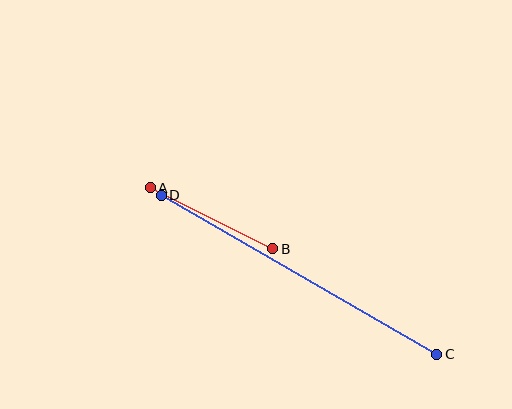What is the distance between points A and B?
The distance is approximately 137 pixels.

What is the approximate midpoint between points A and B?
The midpoint is at approximately (211, 218) pixels.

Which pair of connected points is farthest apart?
Points C and D are farthest apart.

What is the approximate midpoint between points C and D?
The midpoint is at approximately (299, 275) pixels.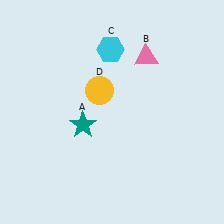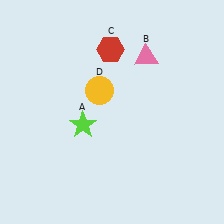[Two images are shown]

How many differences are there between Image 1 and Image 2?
There are 2 differences between the two images.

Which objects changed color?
A changed from teal to lime. C changed from cyan to red.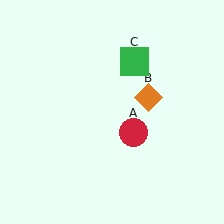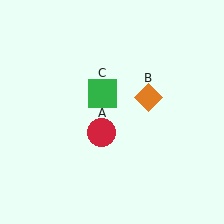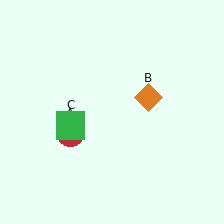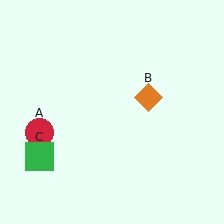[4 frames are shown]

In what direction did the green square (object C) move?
The green square (object C) moved down and to the left.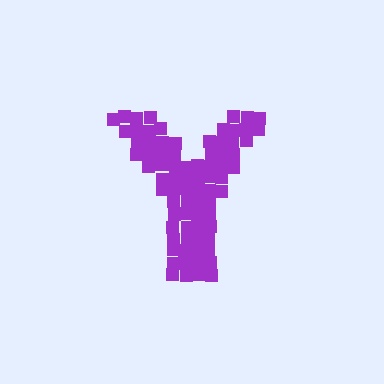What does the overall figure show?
The overall figure shows the letter Y.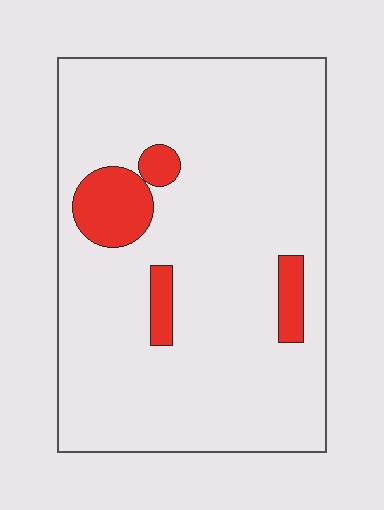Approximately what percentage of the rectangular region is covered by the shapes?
Approximately 10%.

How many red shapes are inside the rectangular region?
4.